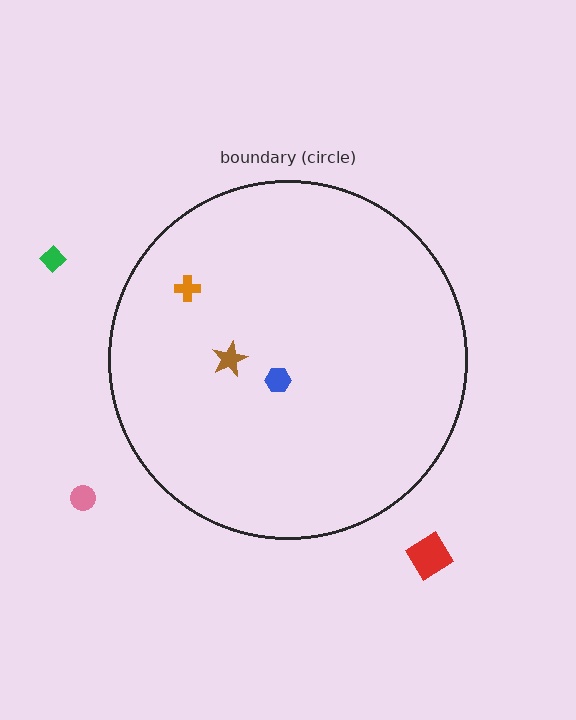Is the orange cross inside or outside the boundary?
Inside.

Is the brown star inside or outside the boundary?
Inside.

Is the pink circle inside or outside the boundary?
Outside.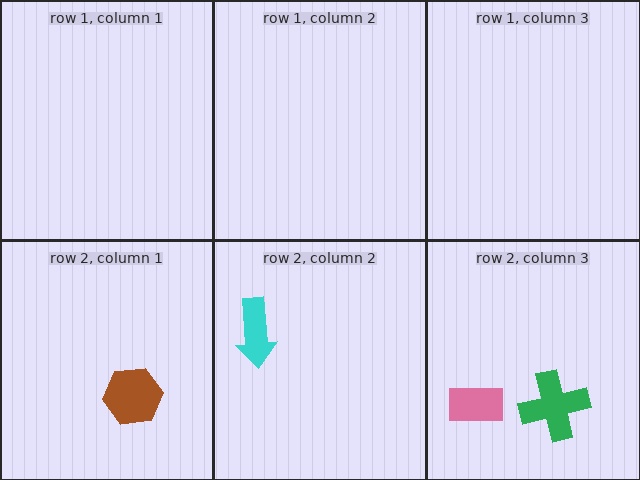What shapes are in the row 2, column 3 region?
The green cross, the pink rectangle.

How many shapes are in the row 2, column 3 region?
2.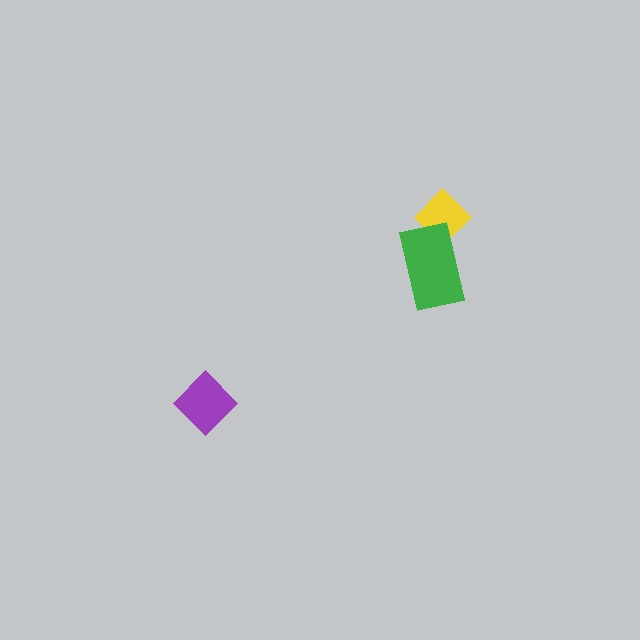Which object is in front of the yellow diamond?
The green rectangle is in front of the yellow diamond.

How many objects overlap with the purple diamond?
0 objects overlap with the purple diamond.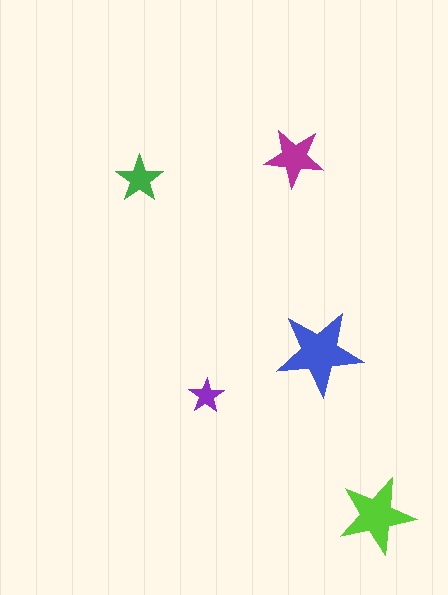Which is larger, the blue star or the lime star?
The blue one.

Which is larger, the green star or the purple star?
The green one.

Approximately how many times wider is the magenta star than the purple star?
About 1.5 times wider.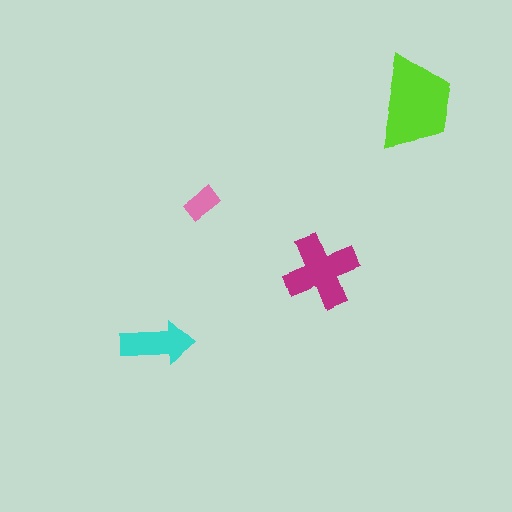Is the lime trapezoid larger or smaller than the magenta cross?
Larger.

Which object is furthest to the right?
The lime trapezoid is rightmost.